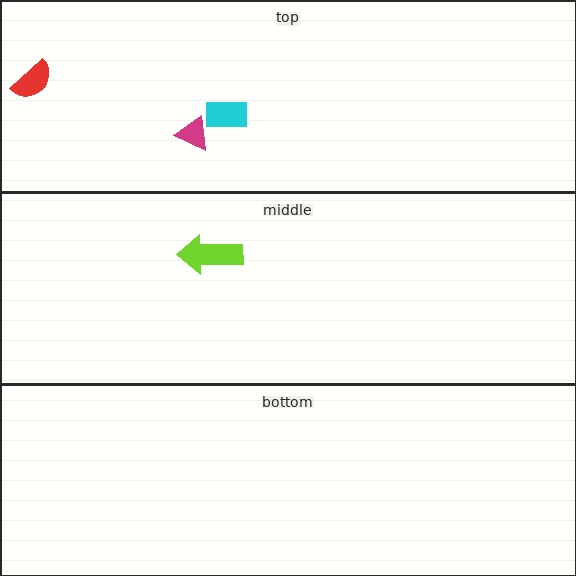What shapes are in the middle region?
The lime arrow.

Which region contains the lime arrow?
The middle region.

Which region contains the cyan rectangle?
The top region.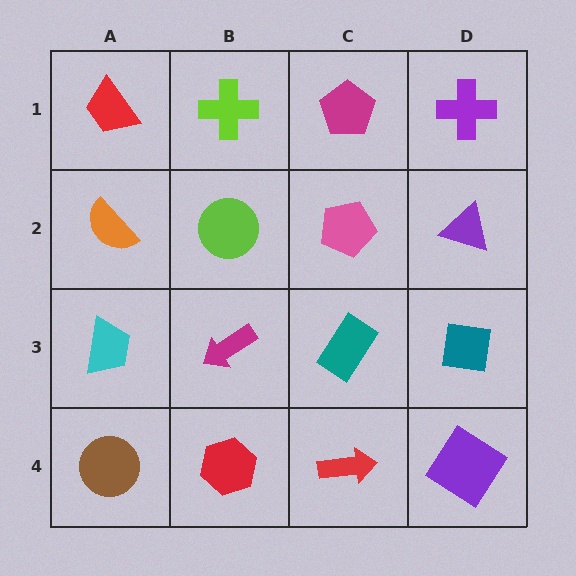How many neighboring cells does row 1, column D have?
2.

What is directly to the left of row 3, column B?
A cyan trapezoid.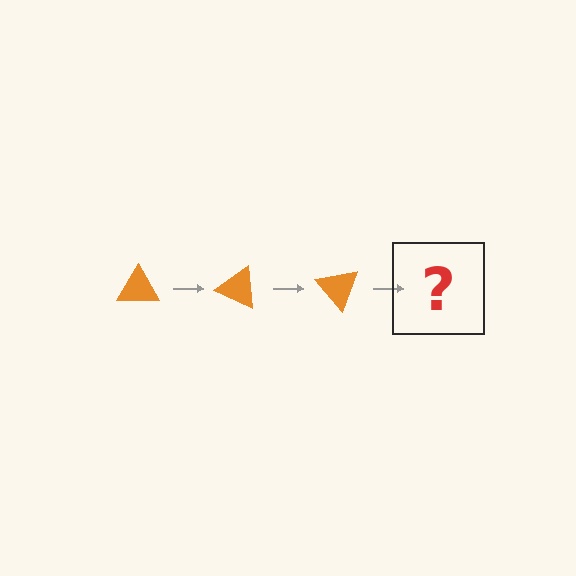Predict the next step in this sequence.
The next step is an orange triangle rotated 75 degrees.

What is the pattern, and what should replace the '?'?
The pattern is that the triangle rotates 25 degrees each step. The '?' should be an orange triangle rotated 75 degrees.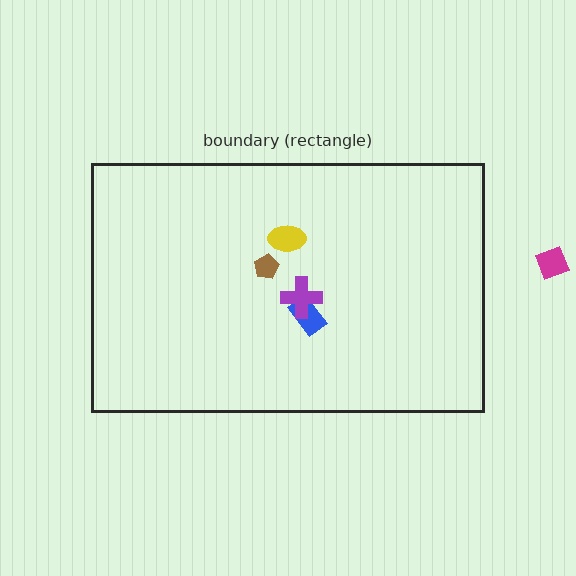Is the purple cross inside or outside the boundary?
Inside.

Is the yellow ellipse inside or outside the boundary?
Inside.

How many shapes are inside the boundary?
4 inside, 1 outside.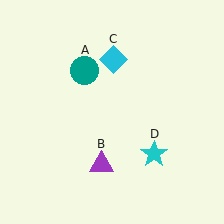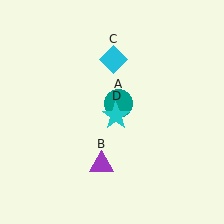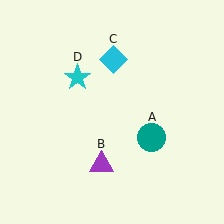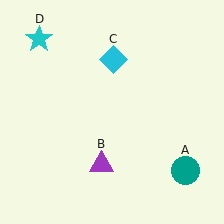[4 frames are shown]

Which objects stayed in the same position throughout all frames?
Purple triangle (object B) and cyan diamond (object C) remained stationary.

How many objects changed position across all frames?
2 objects changed position: teal circle (object A), cyan star (object D).